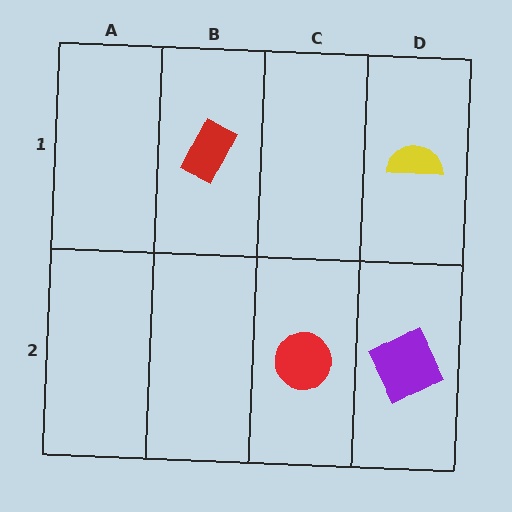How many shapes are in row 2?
2 shapes.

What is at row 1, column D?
A yellow semicircle.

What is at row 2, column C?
A red circle.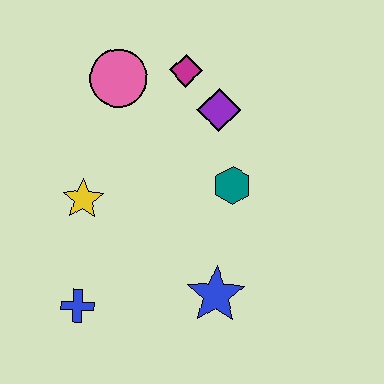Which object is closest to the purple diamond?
The magenta diamond is closest to the purple diamond.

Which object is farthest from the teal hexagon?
The blue cross is farthest from the teal hexagon.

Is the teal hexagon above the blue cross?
Yes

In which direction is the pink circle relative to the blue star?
The pink circle is above the blue star.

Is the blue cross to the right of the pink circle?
No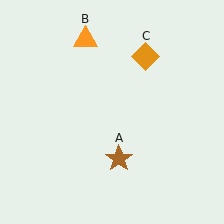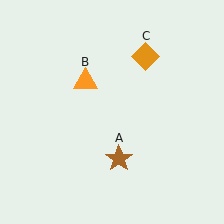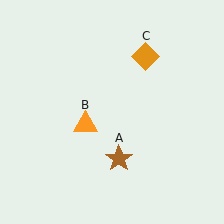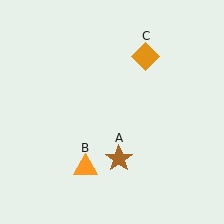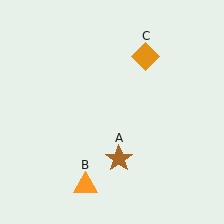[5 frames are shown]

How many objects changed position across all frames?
1 object changed position: orange triangle (object B).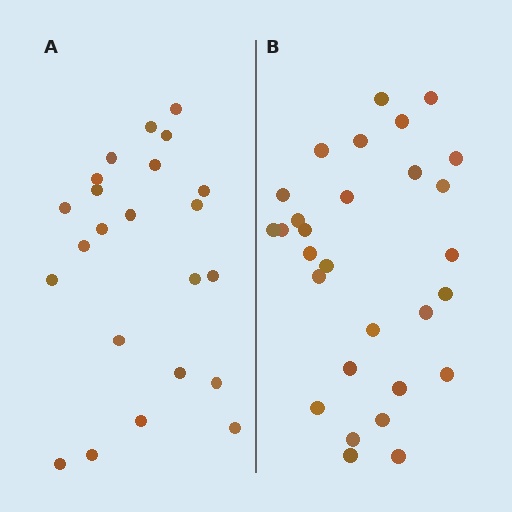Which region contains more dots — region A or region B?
Region B (the right region) has more dots.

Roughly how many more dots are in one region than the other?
Region B has about 6 more dots than region A.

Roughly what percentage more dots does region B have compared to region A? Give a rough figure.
About 25% more.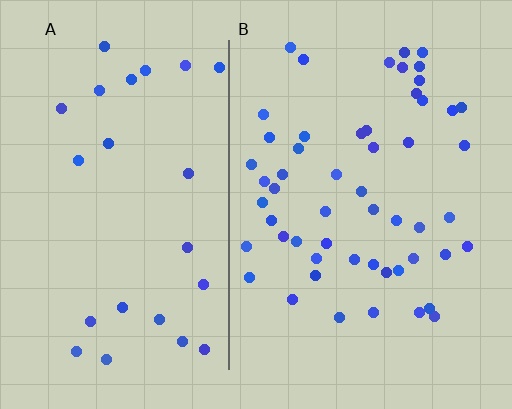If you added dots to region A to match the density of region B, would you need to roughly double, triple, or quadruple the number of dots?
Approximately double.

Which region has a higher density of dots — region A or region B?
B (the right).